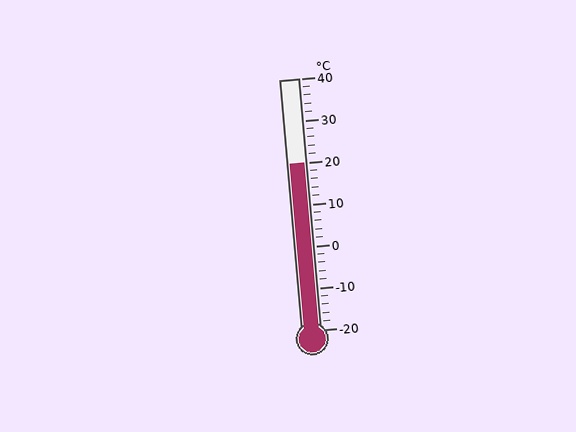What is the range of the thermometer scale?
The thermometer scale ranges from -20°C to 40°C.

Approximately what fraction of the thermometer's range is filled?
The thermometer is filled to approximately 65% of its range.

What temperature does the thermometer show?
The thermometer shows approximately 20°C.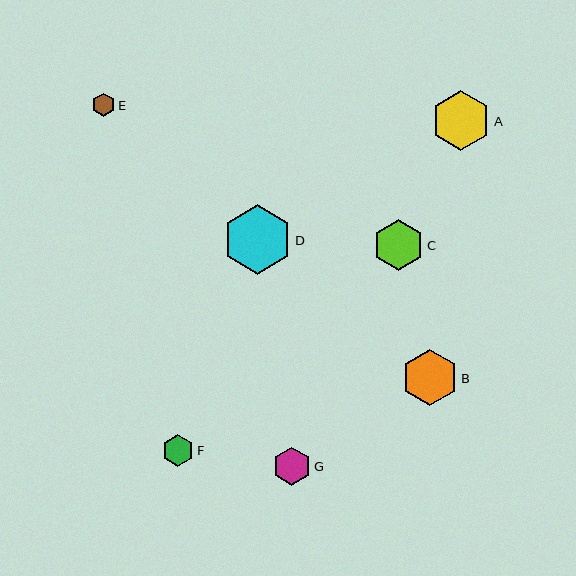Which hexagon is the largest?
Hexagon D is the largest with a size of approximately 69 pixels.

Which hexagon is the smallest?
Hexagon E is the smallest with a size of approximately 23 pixels.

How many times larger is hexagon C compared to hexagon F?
Hexagon C is approximately 1.6 times the size of hexagon F.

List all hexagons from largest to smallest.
From largest to smallest: D, A, B, C, G, F, E.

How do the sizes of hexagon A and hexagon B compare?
Hexagon A and hexagon B are approximately the same size.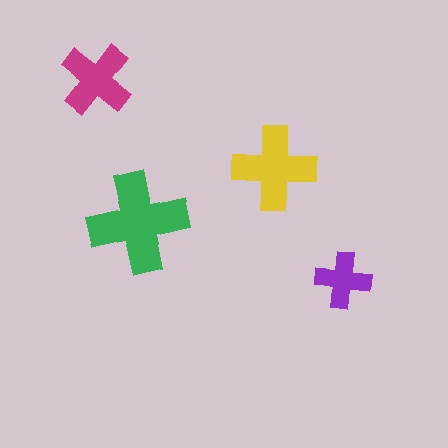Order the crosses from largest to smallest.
the green one, the yellow one, the magenta one, the purple one.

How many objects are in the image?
There are 4 objects in the image.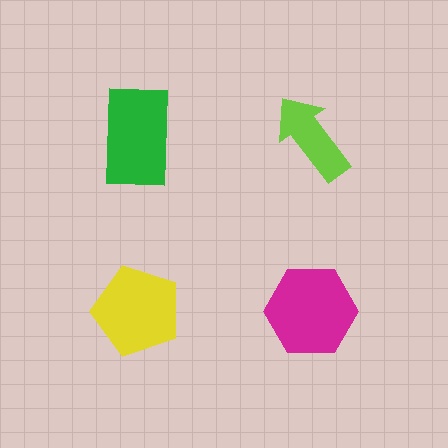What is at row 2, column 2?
A magenta hexagon.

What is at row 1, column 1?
A green rectangle.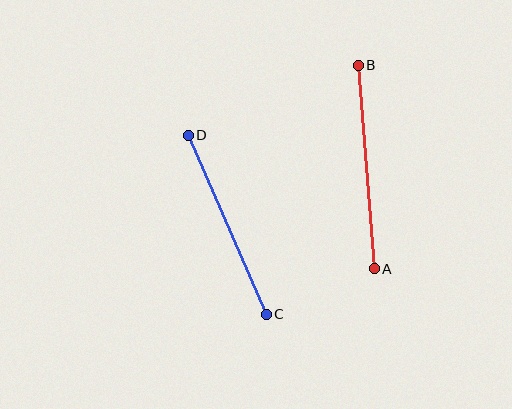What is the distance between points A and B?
The distance is approximately 204 pixels.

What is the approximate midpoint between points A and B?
The midpoint is at approximately (366, 167) pixels.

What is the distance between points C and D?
The distance is approximately 196 pixels.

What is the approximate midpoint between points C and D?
The midpoint is at approximately (227, 225) pixels.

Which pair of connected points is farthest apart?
Points A and B are farthest apart.